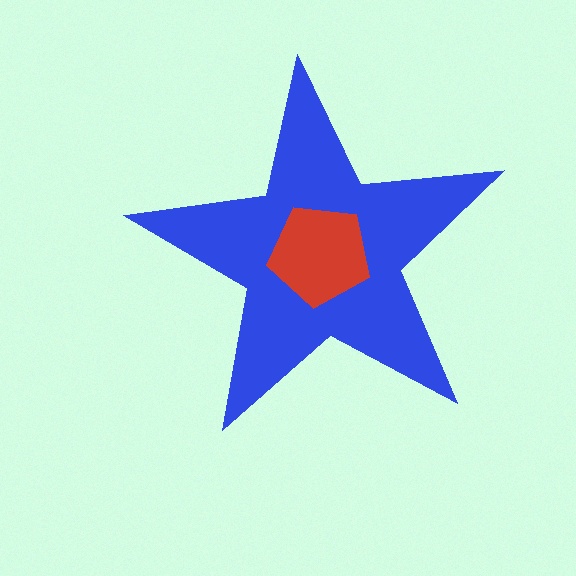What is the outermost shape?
The blue star.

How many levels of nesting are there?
2.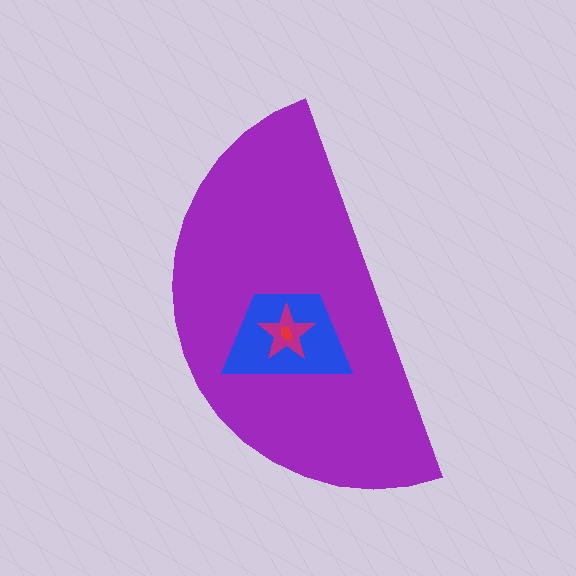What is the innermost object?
The red ellipse.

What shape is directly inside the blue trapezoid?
The magenta star.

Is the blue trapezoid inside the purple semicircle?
Yes.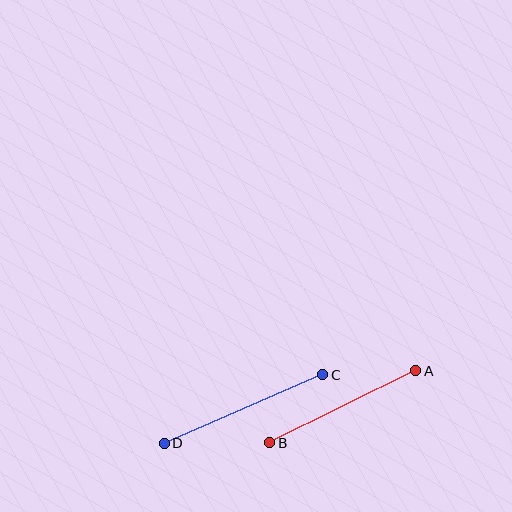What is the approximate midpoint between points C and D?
The midpoint is at approximately (243, 409) pixels.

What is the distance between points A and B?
The distance is approximately 163 pixels.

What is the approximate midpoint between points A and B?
The midpoint is at approximately (343, 407) pixels.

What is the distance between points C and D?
The distance is approximately 172 pixels.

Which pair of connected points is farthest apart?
Points C and D are farthest apart.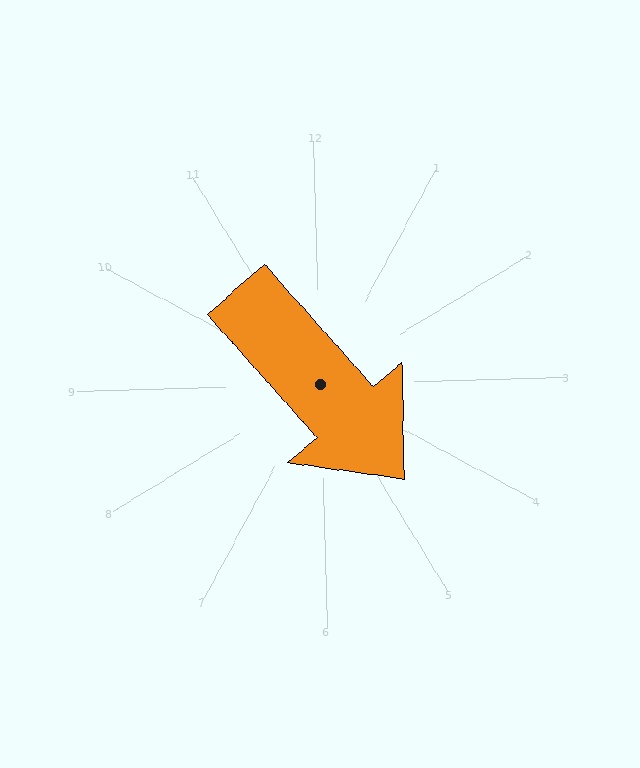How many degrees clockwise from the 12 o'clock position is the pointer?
Approximately 140 degrees.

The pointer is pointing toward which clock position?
Roughly 5 o'clock.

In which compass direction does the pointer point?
Southeast.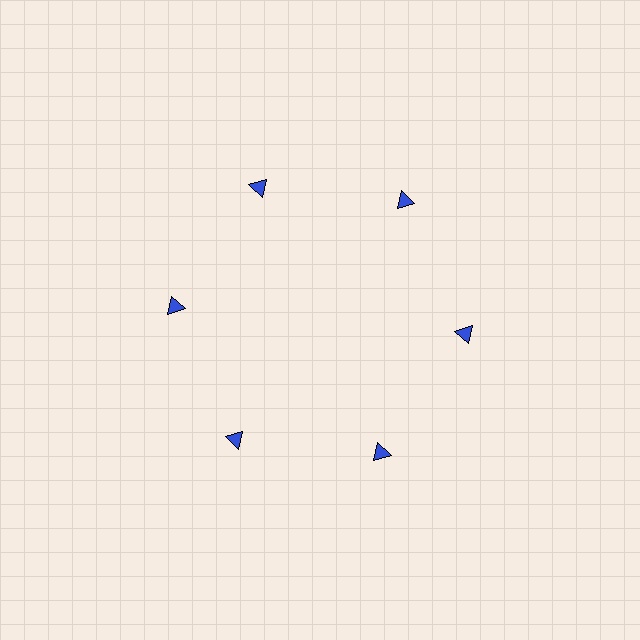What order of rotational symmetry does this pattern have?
This pattern has 6-fold rotational symmetry.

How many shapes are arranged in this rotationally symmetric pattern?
There are 6 shapes, arranged in 6 groups of 1.